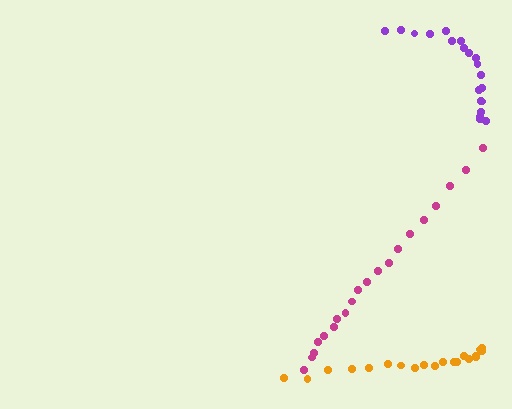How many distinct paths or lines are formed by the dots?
There are 3 distinct paths.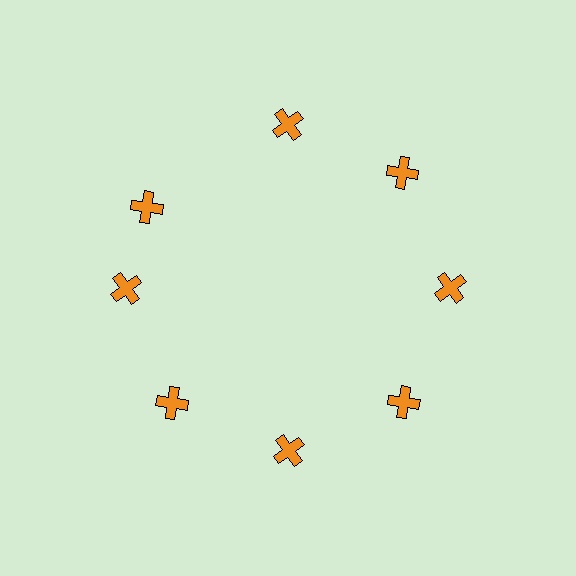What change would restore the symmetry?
The symmetry would be restored by rotating it back into even spacing with its neighbors so that all 8 crosses sit at equal angles and equal distance from the center.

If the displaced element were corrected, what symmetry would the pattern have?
It would have 8-fold rotational symmetry — the pattern would map onto itself every 45 degrees.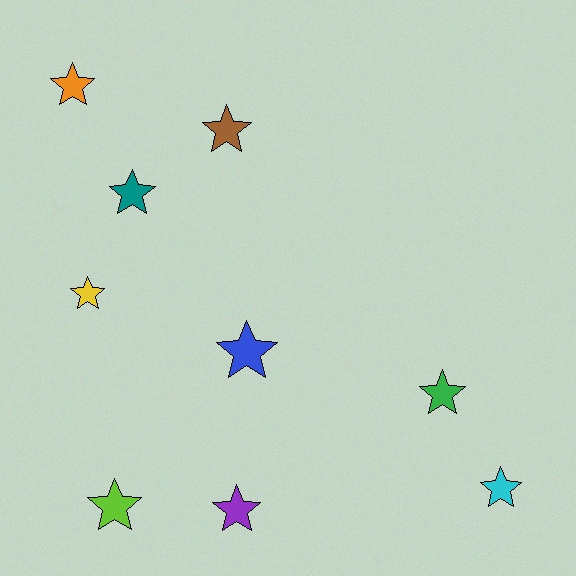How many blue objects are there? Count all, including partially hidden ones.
There is 1 blue object.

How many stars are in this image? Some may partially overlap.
There are 9 stars.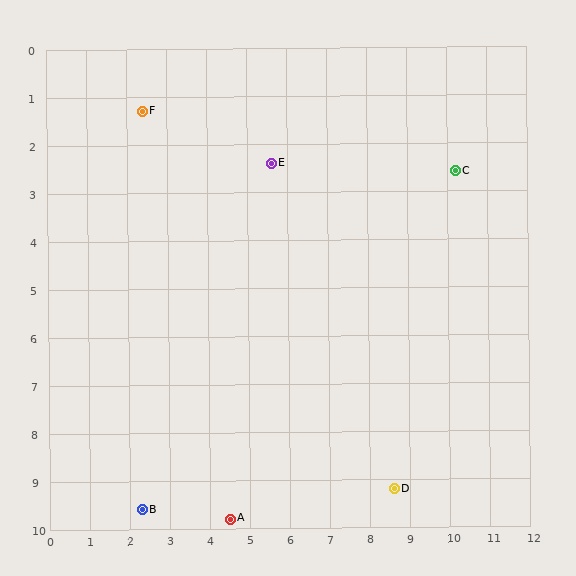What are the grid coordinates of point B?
Point B is at approximately (2.3, 9.6).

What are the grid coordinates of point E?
Point E is at approximately (5.6, 2.4).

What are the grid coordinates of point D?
Point D is at approximately (8.6, 9.2).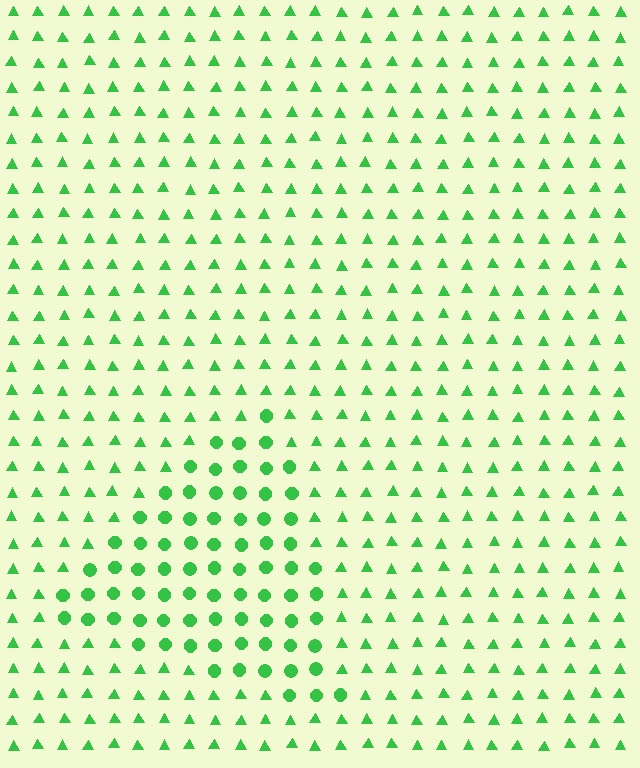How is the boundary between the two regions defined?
The boundary is defined by a change in element shape: circles inside vs. triangles outside. All elements share the same color and spacing.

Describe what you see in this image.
The image is filled with small green elements arranged in a uniform grid. A triangle-shaped region contains circles, while the surrounding area contains triangles. The boundary is defined purely by the change in element shape.